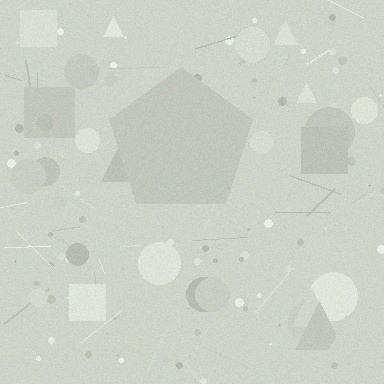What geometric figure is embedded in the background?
A pentagon is embedded in the background.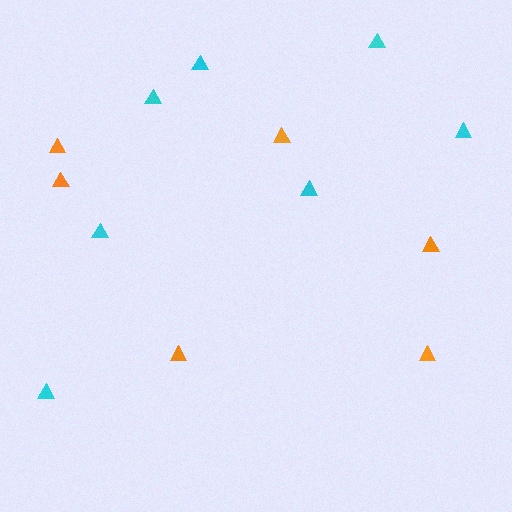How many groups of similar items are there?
There are 2 groups: one group of orange triangles (6) and one group of cyan triangles (7).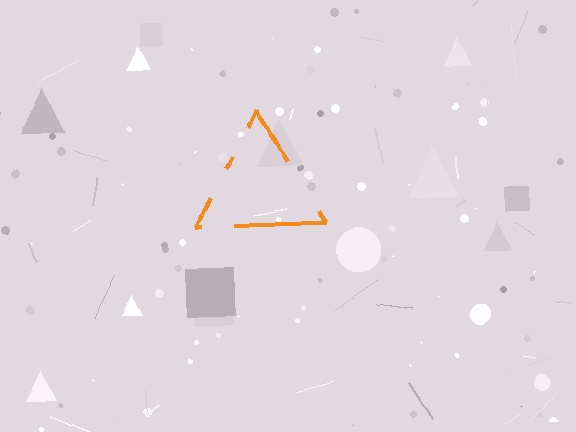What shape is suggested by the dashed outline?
The dashed outline suggests a triangle.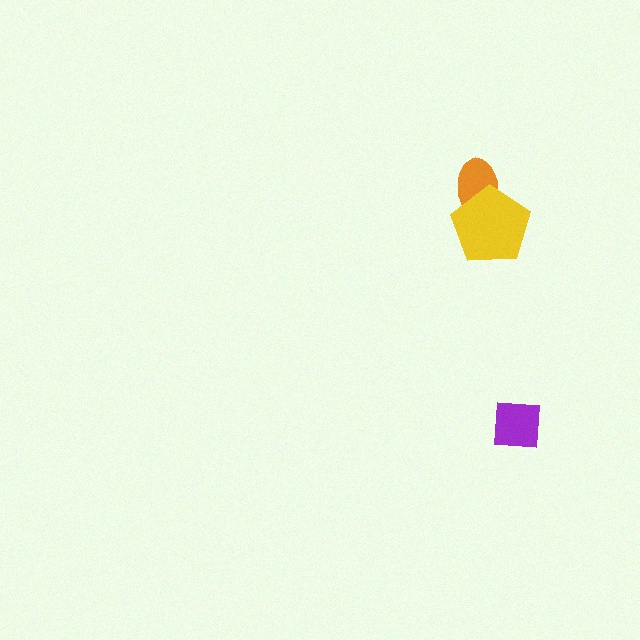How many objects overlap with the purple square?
0 objects overlap with the purple square.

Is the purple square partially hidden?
No, no other shape covers it.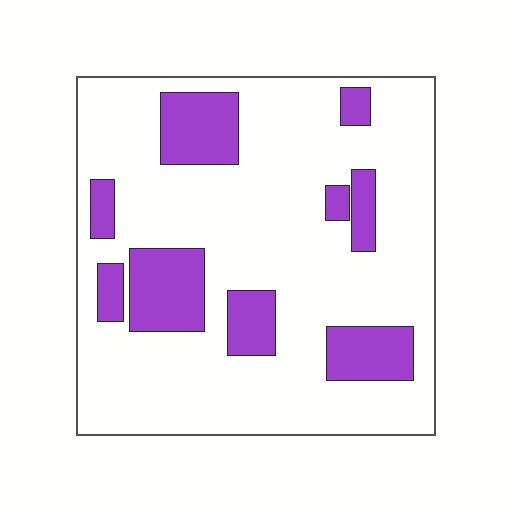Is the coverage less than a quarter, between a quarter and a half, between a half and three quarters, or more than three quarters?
Less than a quarter.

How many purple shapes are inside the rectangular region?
9.